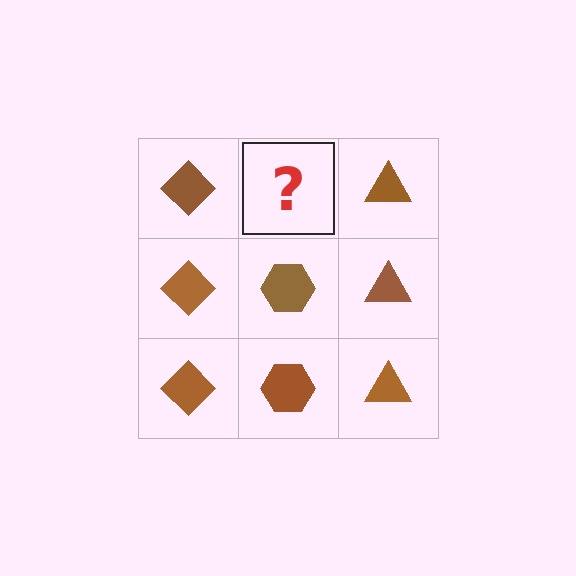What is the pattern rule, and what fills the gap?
The rule is that each column has a consistent shape. The gap should be filled with a brown hexagon.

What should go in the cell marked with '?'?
The missing cell should contain a brown hexagon.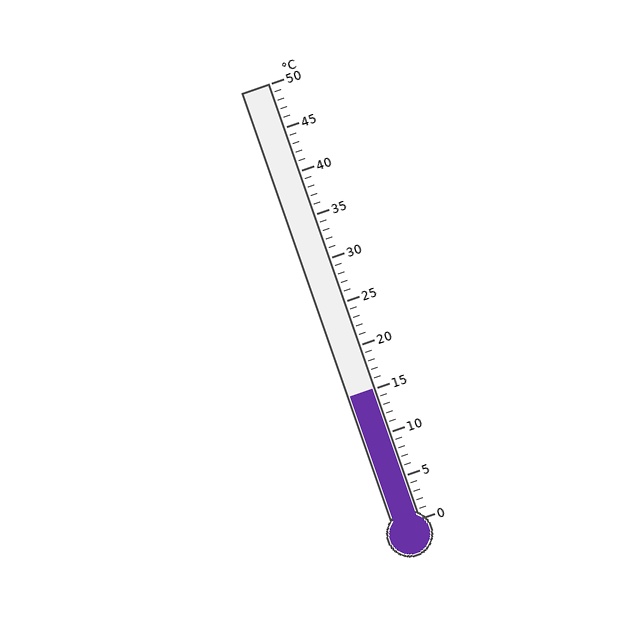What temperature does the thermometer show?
The thermometer shows approximately 15°C.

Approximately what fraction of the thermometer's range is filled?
The thermometer is filled to approximately 30% of its range.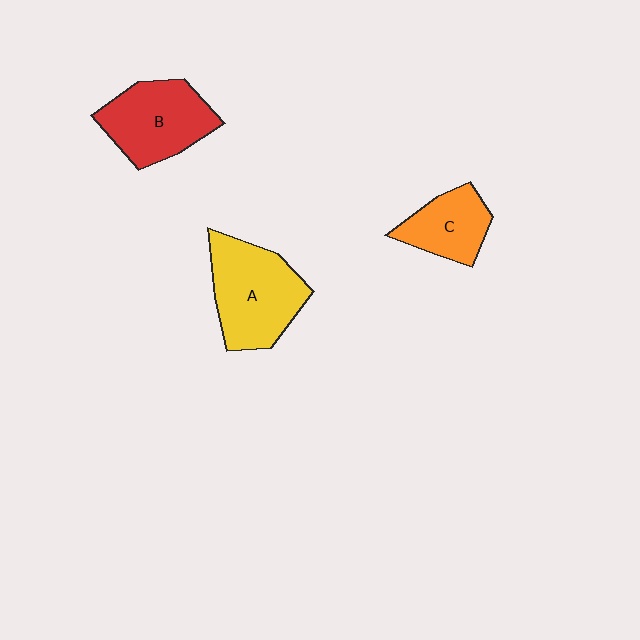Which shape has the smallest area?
Shape C (orange).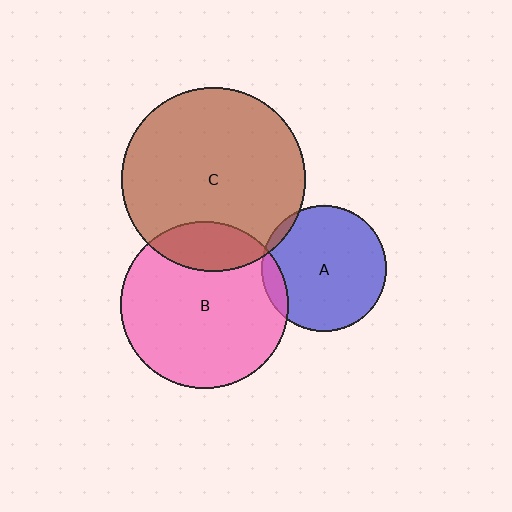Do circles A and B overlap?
Yes.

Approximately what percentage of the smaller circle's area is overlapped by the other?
Approximately 10%.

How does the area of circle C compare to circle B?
Approximately 1.2 times.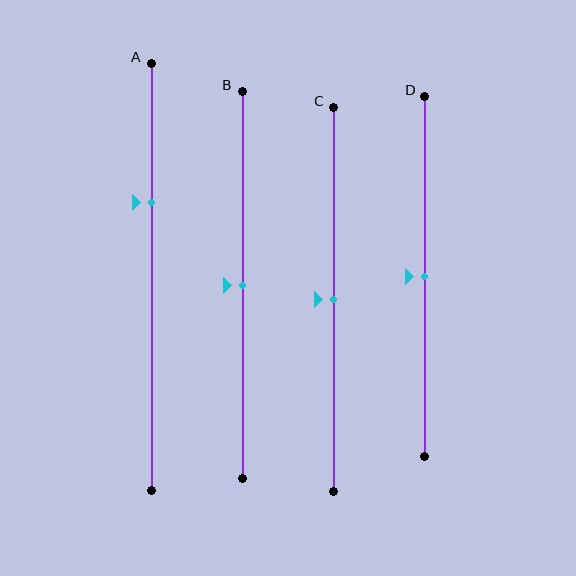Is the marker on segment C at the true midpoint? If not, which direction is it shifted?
Yes, the marker on segment C is at the true midpoint.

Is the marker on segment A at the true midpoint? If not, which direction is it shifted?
No, the marker on segment A is shifted upward by about 17% of the segment length.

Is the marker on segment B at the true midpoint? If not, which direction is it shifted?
Yes, the marker on segment B is at the true midpoint.